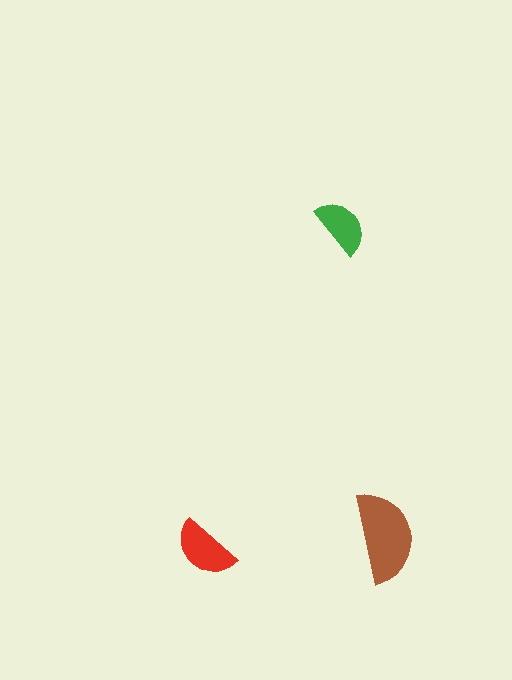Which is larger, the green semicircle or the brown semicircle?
The brown one.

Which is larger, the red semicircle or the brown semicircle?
The brown one.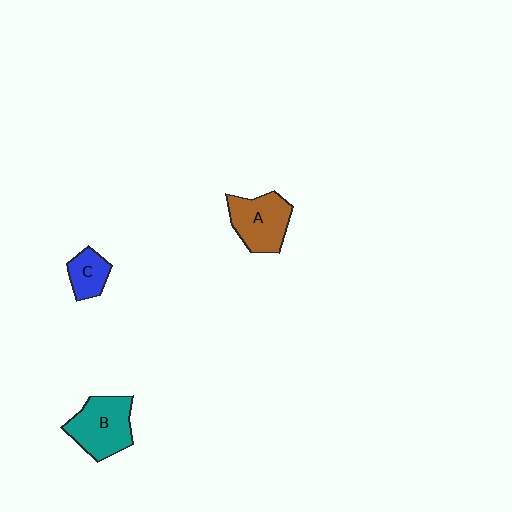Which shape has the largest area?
Shape B (teal).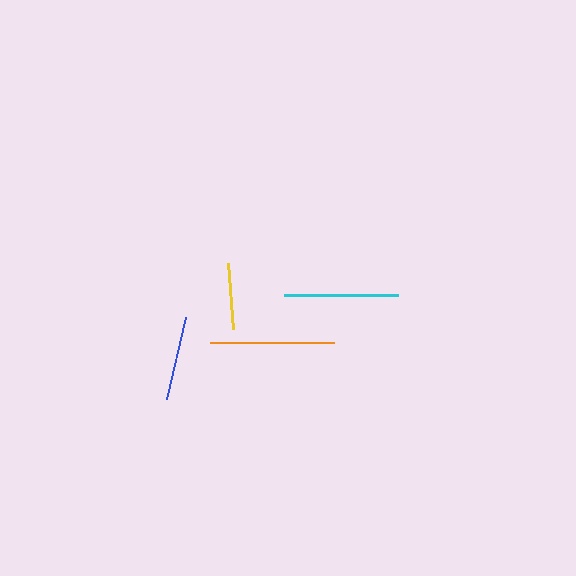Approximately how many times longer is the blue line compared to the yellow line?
The blue line is approximately 1.3 times the length of the yellow line.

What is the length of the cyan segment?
The cyan segment is approximately 114 pixels long.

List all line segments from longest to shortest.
From longest to shortest: orange, cyan, blue, yellow.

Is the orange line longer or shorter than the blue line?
The orange line is longer than the blue line.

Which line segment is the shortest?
The yellow line is the shortest at approximately 67 pixels.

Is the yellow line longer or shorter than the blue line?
The blue line is longer than the yellow line.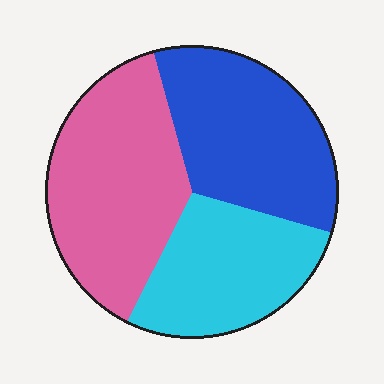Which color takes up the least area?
Cyan, at roughly 30%.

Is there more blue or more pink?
Pink.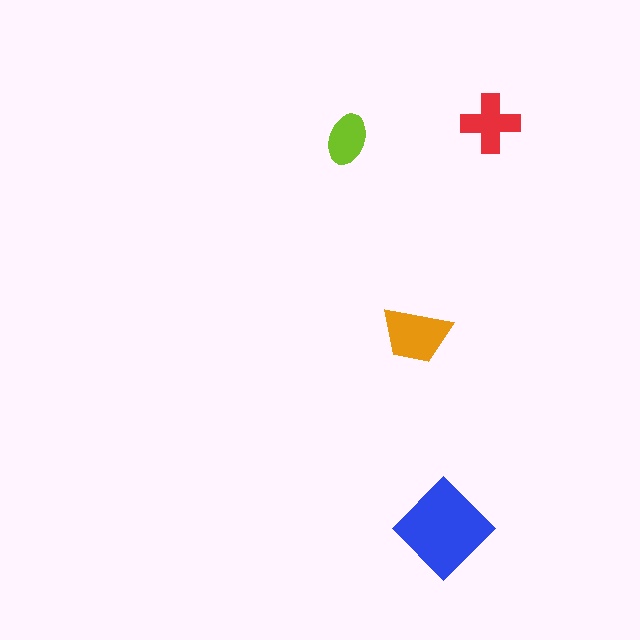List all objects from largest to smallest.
The blue diamond, the orange trapezoid, the red cross, the lime ellipse.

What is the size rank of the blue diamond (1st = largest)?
1st.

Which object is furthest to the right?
The red cross is rightmost.